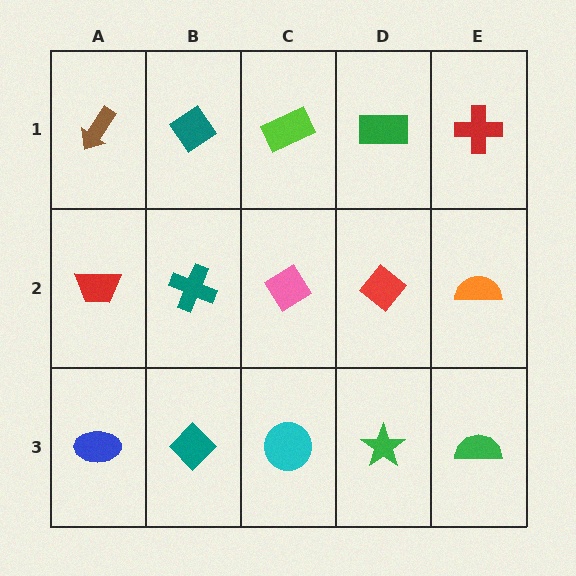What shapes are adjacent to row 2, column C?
A lime rectangle (row 1, column C), a cyan circle (row 3, column C), a teal cross (row 2, column B), a red diamond (row 2, column D).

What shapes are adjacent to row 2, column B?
A teal diamond (row 1, column B), a teal diamond (row 3, column B), a red trapezoid (row 2, column A), a pink diamond (row 2, column C).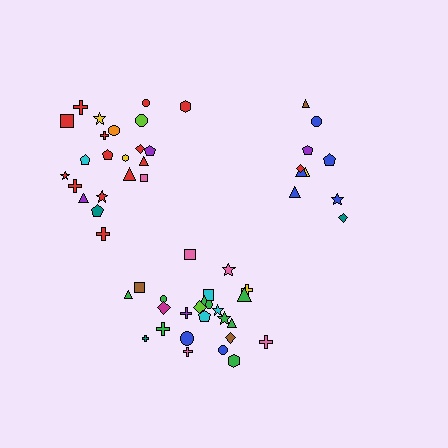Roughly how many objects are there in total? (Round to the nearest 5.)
Roughly 55 objects in total.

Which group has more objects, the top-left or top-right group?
The top-left group.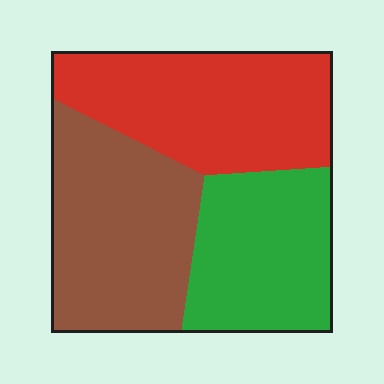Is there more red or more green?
Red.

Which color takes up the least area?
Green, at roughly 30%.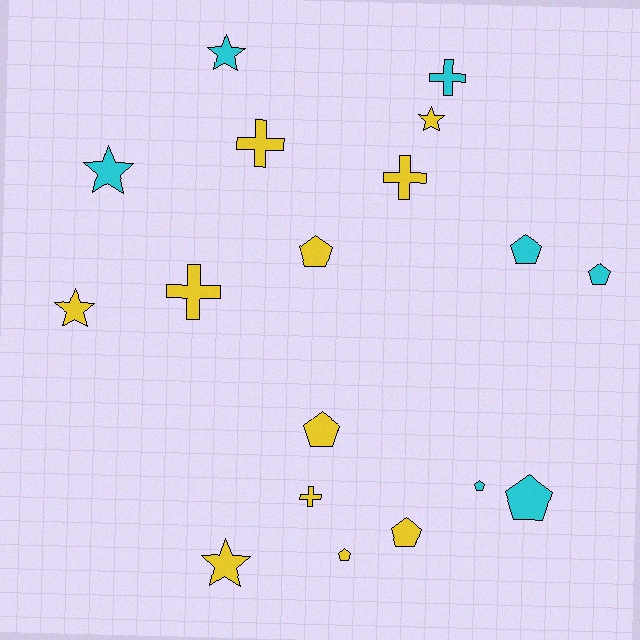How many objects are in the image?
There are 18 objects.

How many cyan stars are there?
There are 2 cyan stars.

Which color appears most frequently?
Yellow, with 11 objects.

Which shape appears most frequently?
Pentagon, with 8 objects.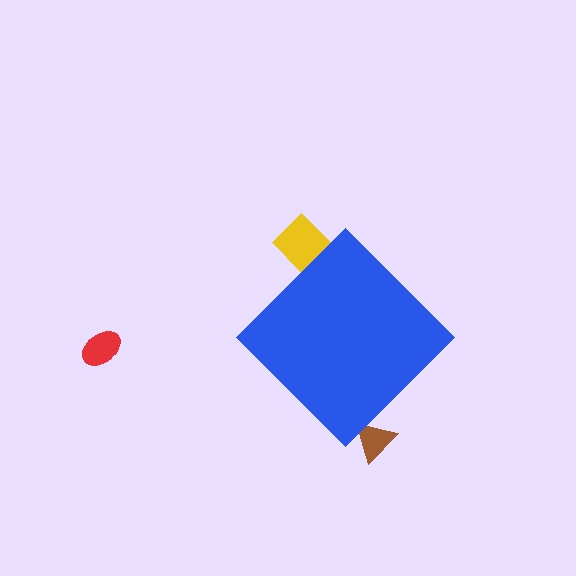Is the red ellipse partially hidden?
No, the red ellipse is fully visible.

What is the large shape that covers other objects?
A blue diamond.